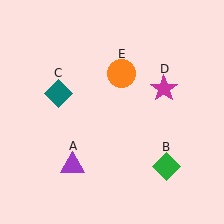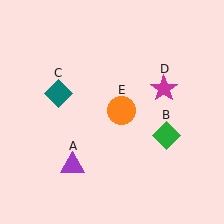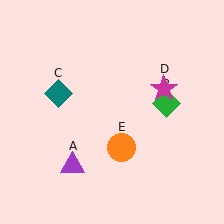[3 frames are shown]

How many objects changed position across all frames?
2 objects changed position: green diamond (object B), orange circle (object E).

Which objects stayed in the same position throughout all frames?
Purple triangle (object A) and teal diamond (object C) and magenta star (object D) remained stationary.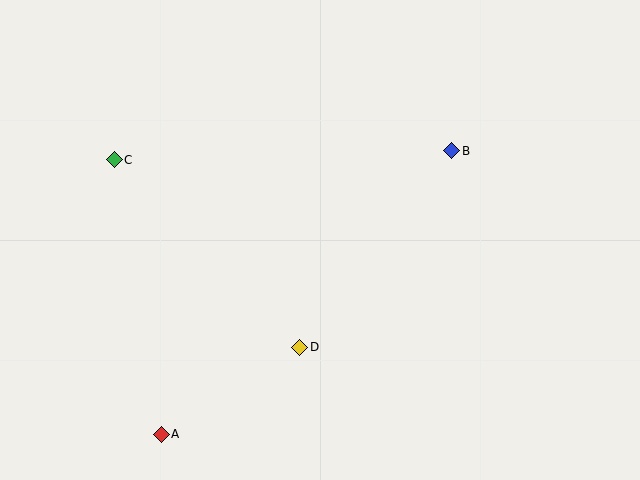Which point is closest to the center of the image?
Point D at (300, 347) is closest to the center.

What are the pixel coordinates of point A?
Point A is at (161, 434).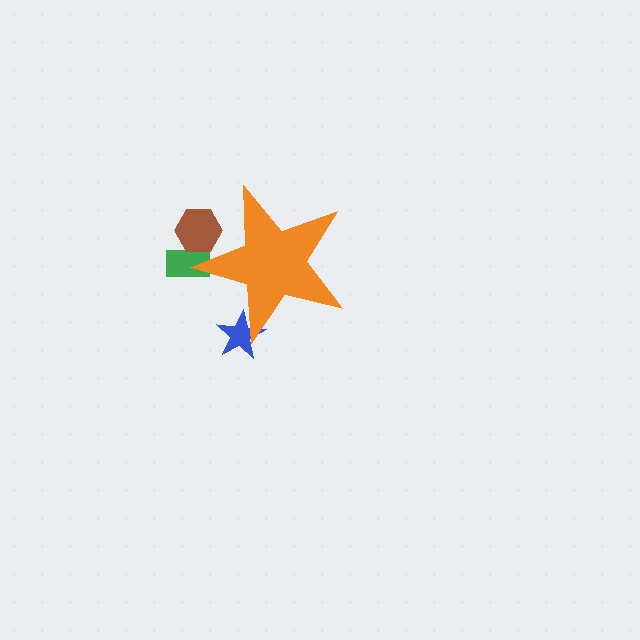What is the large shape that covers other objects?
An orange star.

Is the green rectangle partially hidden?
Yes, the green rectangle is partially hidden behind the orange star.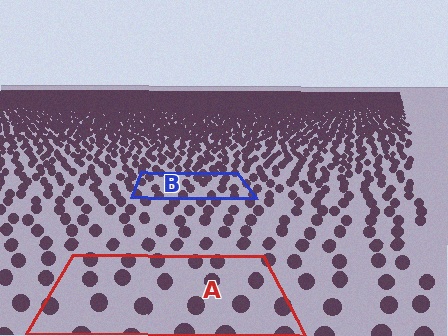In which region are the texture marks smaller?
The texture marks are smaller in region B, because it is farther away.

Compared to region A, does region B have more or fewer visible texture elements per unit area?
Region B has more texture elements per unit area — they are packed more densely because it is farther away.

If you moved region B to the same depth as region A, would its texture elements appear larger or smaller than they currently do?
They would appear larger. At a closer depth, the same texture elements are projected at a bigger on-screen size.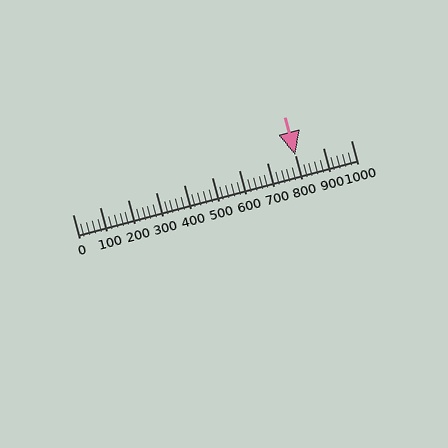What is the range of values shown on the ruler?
The ruler shows values from 0 to 1000.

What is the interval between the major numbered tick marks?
The major tick marks are spaced 100 units apart.